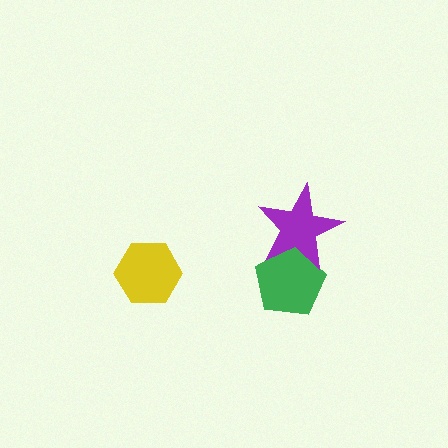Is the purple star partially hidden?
No, no other shape covers it.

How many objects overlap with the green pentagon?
1 object overlaps with the green pentagon.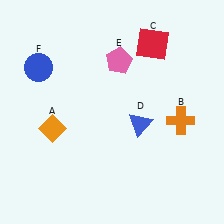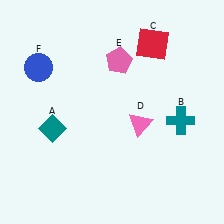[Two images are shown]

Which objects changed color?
A changed from orange to teal. B changed from orange to teal. D changed from blue to pink.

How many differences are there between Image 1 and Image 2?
There are 3 differences between the two images.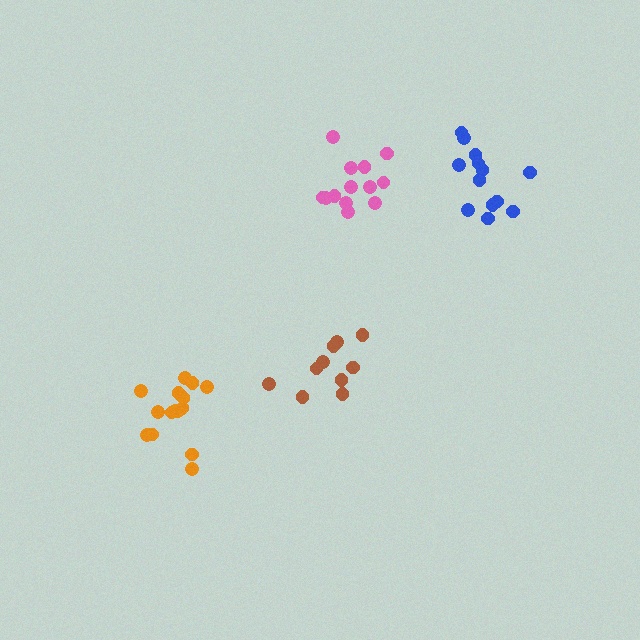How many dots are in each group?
Group 1: 15 dots, Group 2: 10 dots, Group 3: 13 dots, Group 4: 13 dots (51 total).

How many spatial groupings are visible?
There are 4 spatial groupings.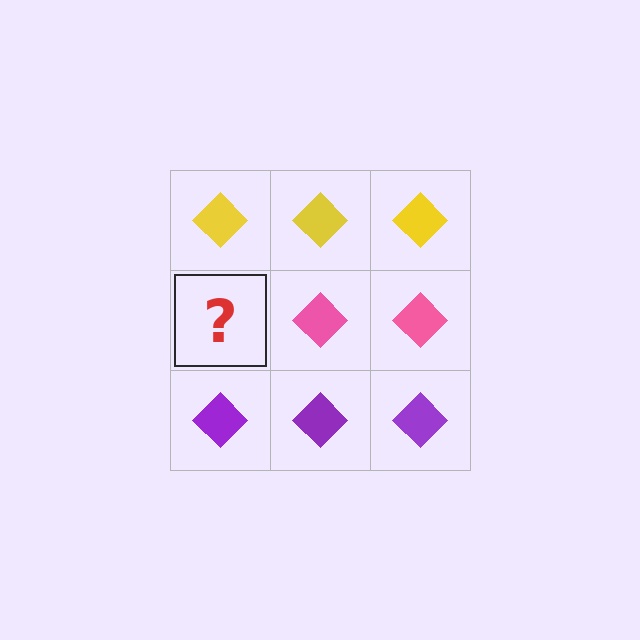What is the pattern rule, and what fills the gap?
The rule is that each row has a consistent color. The gap should be filled with a pink diamond.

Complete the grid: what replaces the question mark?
The question mark should be replaced with a pink diamond.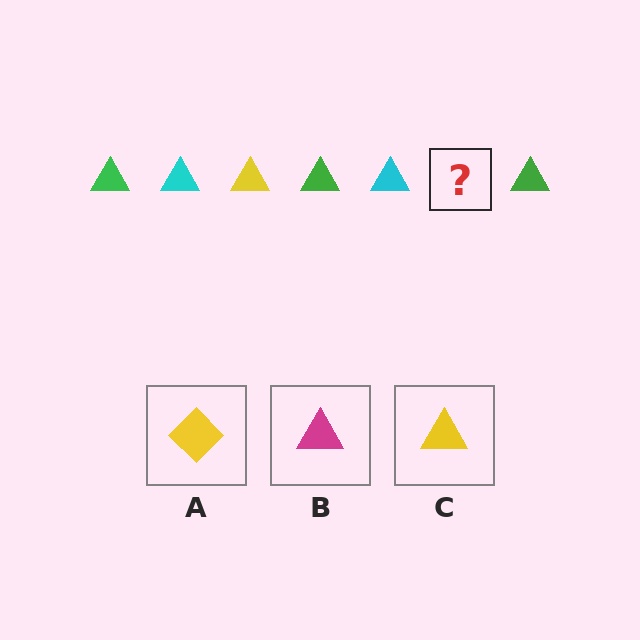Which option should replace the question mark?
Option C.